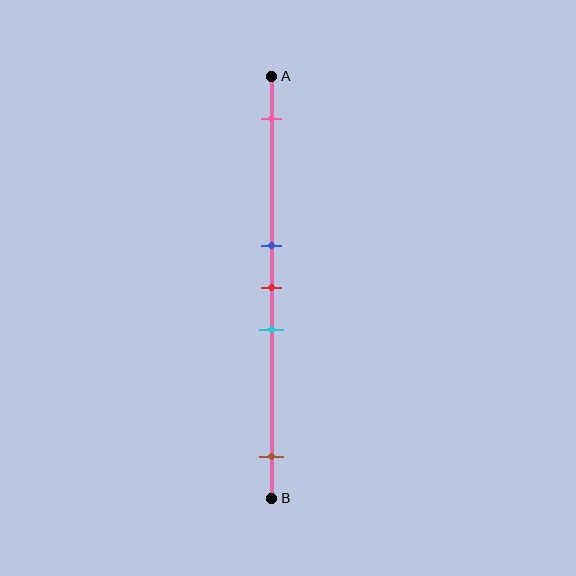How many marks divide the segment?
There are 5 marks dividing the segment.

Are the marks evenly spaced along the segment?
No, the marks are not evenly spaced.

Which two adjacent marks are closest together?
The blue and red marks are the closest adjacent pair.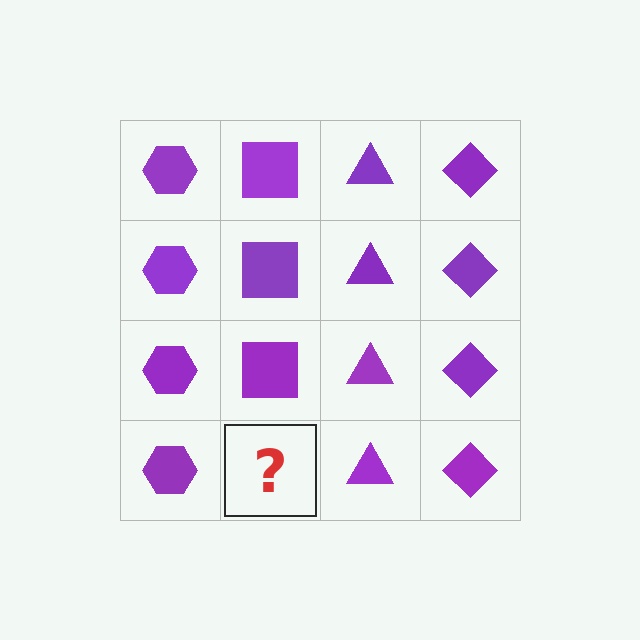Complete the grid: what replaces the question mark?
The question mark should be replaced with a purple square.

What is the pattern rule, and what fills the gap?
The rule is that each column has a consistent shape. The gap should be filled with a purple square.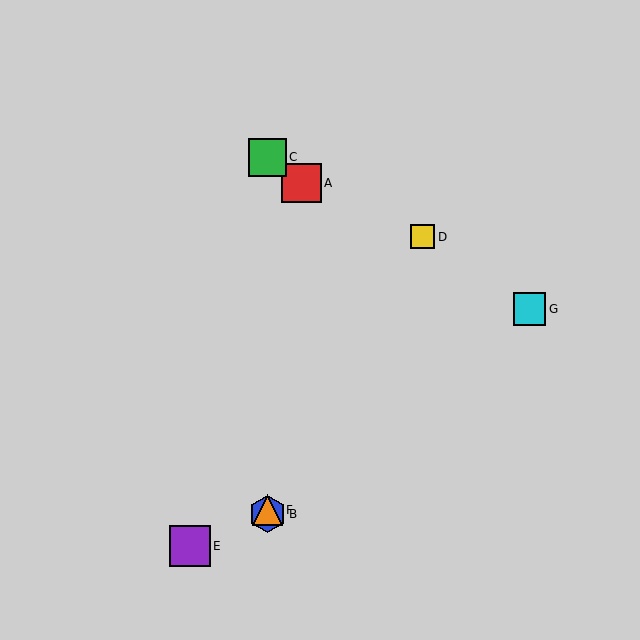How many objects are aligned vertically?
3 objects (B, C, F) are aligned vertically.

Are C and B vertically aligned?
Yes, both are at x≈267.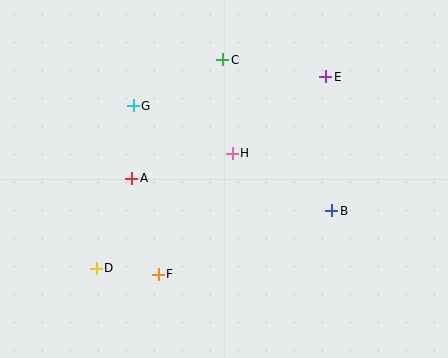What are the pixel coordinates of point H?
Point H is at (232, 153).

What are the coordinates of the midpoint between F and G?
The midpoint between F and G is at (146, 190).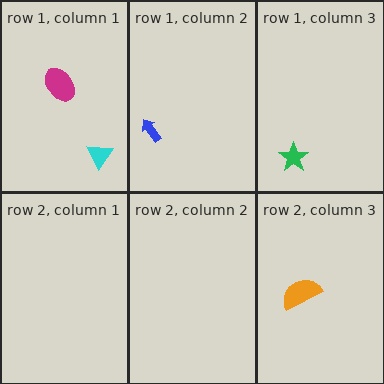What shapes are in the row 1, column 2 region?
The blue arrow.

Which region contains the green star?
The row 1, column 3 region.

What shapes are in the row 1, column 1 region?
The magenta ellipse, the cyan triangle.